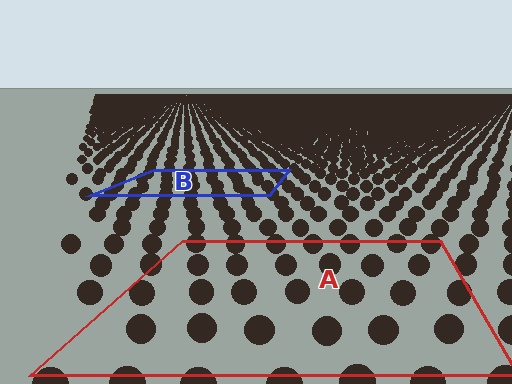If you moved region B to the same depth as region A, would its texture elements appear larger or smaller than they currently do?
They would appear larger. At a closer depth, the same texture elements are projected at a bigger on-screen size.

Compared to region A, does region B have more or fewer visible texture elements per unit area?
Region B has more texture elements per unit area — they are packed more densely because it is farther away.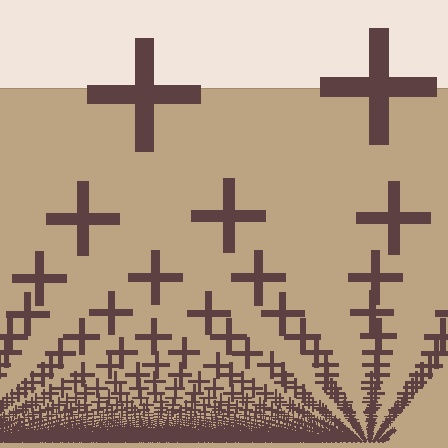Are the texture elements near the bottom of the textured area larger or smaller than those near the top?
Smaller. The gradient is inverted — elements near the bottom are smaller and denser.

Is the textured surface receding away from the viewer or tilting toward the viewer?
The surface appears to tilt toward the viewer. Texture elements get larger and sparser toward the top.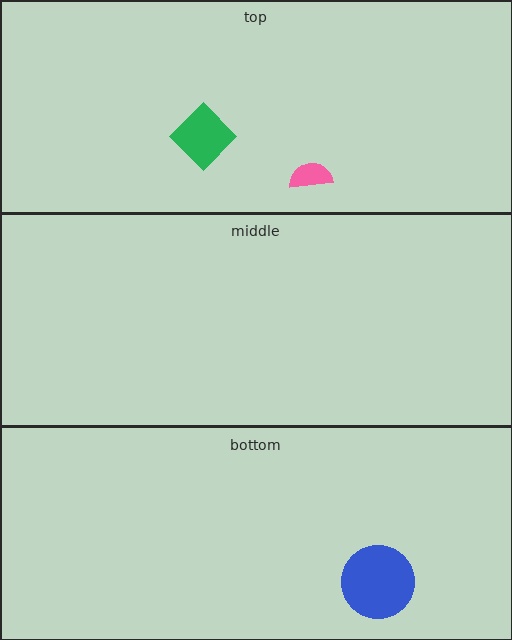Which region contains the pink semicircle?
The top region.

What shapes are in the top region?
The green diamond, the pink semicircle.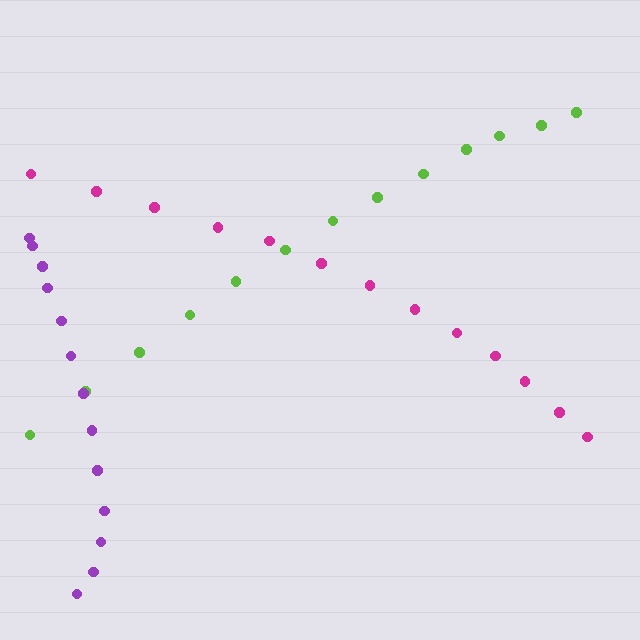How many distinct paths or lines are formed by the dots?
There are 3 distinct paths.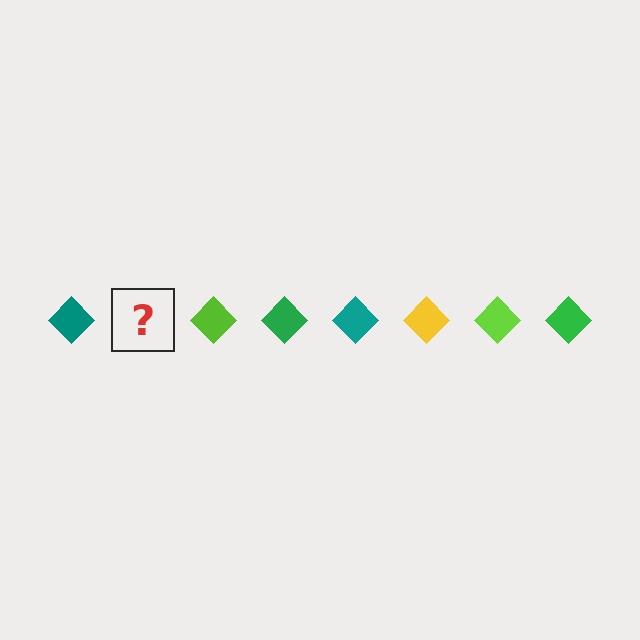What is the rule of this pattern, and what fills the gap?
The rule is that the pattern cycles through teal, yellow, lime, green diamonds. The gap should be filled with a yellow diamond.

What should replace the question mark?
The question mark should be replaced with a yellow diamond.